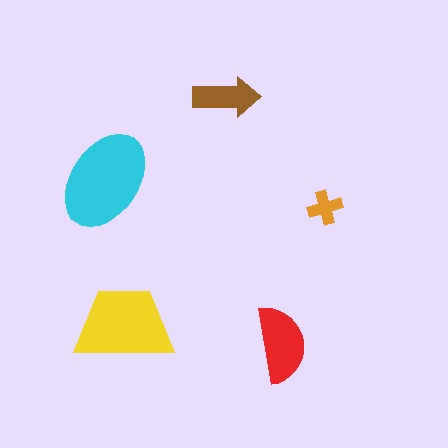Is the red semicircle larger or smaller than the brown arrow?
Larger.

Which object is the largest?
The cyan ellipse.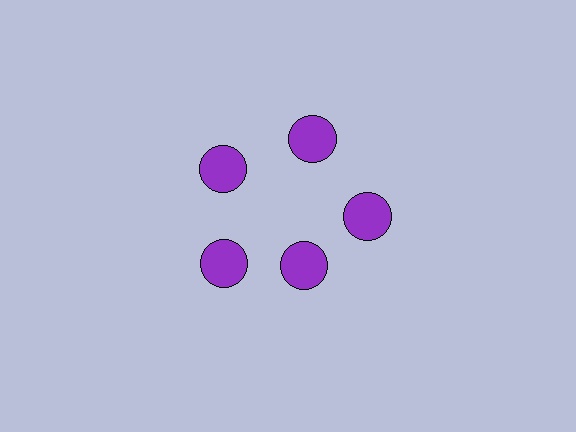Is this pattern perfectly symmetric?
No. The 5 purple circles are arranged in a ring, but one element near the 5 o'clock position is pulled inward toward the center, breaking the 5-fold rotational symmetry.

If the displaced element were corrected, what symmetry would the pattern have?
It would have 5-fold rotational symmetry — the pattern would map onto itself every 72 degrees.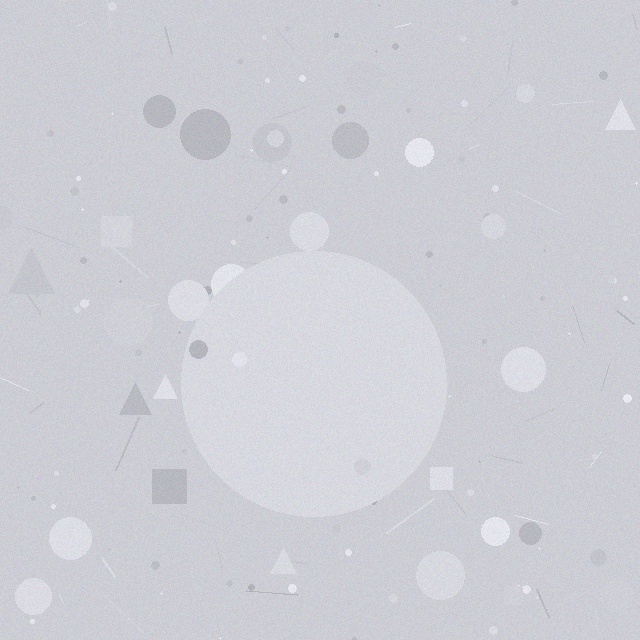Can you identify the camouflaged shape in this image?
The camouflaged shape is a circle.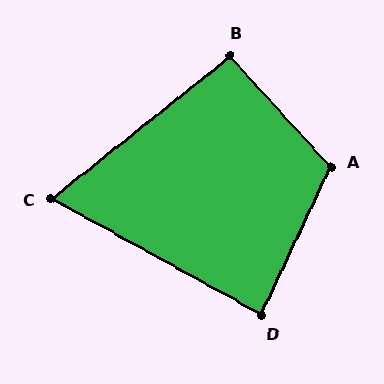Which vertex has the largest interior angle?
A, at approximately 113 degrees.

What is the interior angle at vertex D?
Approximately 86 degrees (approximately right).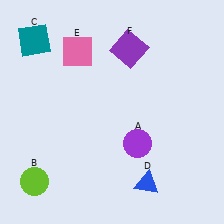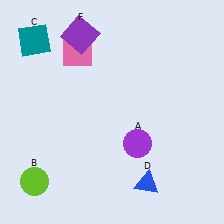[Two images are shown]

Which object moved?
The purple square (F) moved left.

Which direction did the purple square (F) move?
The purple square (F) moved left.